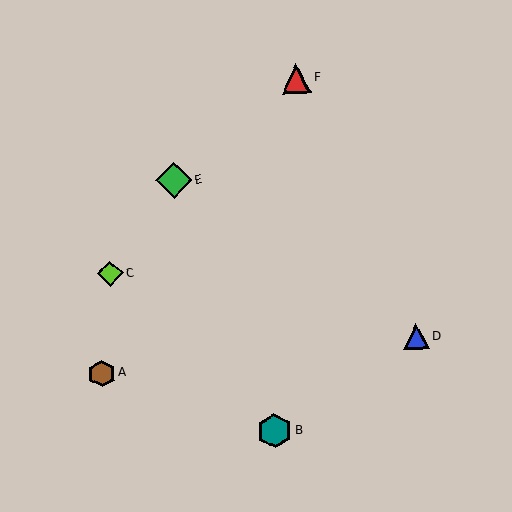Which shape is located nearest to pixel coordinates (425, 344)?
The blue triangle (labeled D) at (416, 337) is nearest to that location.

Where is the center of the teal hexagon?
The center of the teal hexagon is at (275, 431).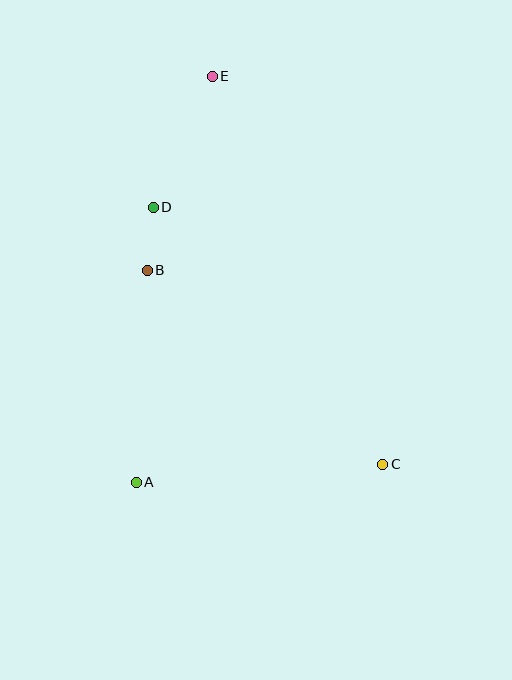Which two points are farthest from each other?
Points C and E are farthest from each other.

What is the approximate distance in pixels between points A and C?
The distance between A and C is approximately 247 pixels.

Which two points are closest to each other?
Points B and D are closest to each other.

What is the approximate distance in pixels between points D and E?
The distance between D and E is approximately 143 pixels.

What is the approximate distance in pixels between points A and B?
The distance between A and B is approximately 212 pixels.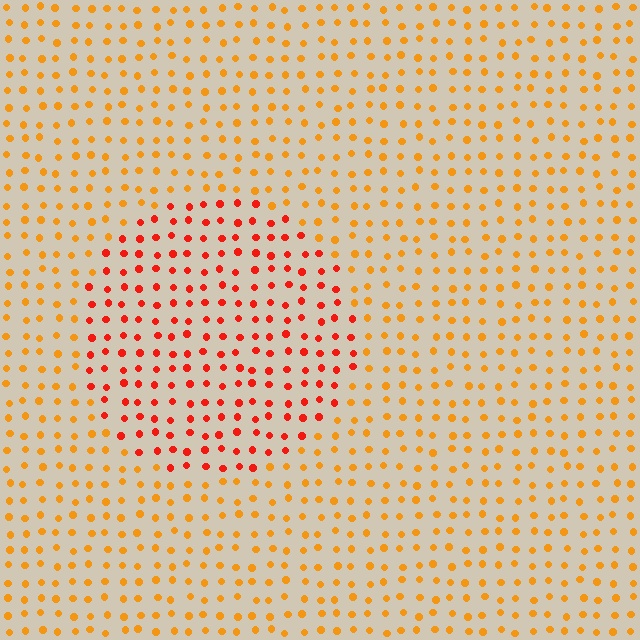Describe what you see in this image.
The image is filled with small orange elements in a uniform arrangement. A circle-shaped region is visible where the elements are tinted to a slightly different hue, forming a subtle color boundary.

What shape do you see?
I see a circle.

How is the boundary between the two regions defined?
The boundary is defined purely by a slight shift in hue (about 33 degrees). Spacing, size, and orientation are identical on both sides.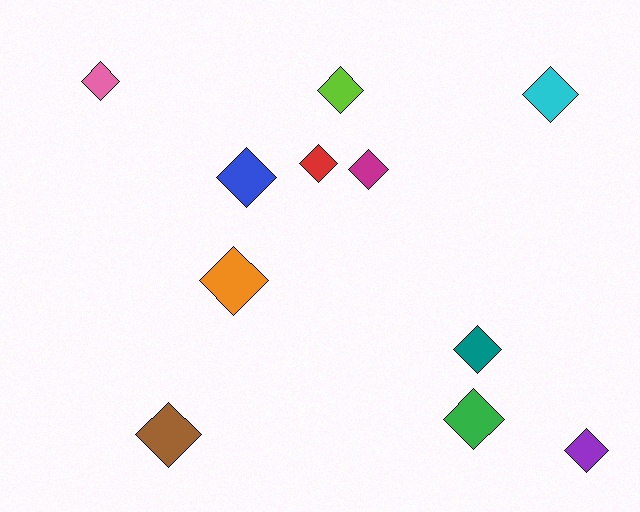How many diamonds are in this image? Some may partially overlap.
There are 11 diamonds.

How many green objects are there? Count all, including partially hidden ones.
There is 1 green object.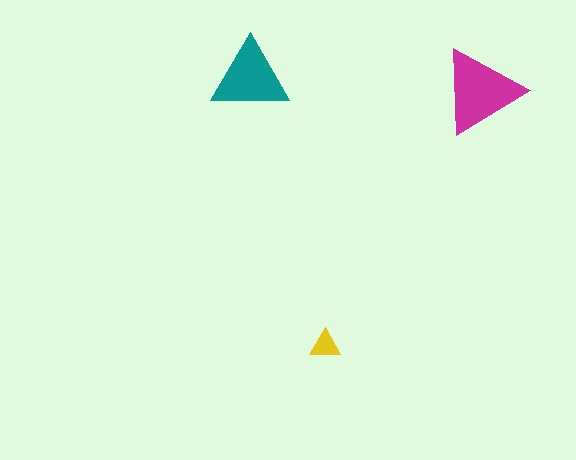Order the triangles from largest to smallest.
the magenta one, the teal one, the yellow one.